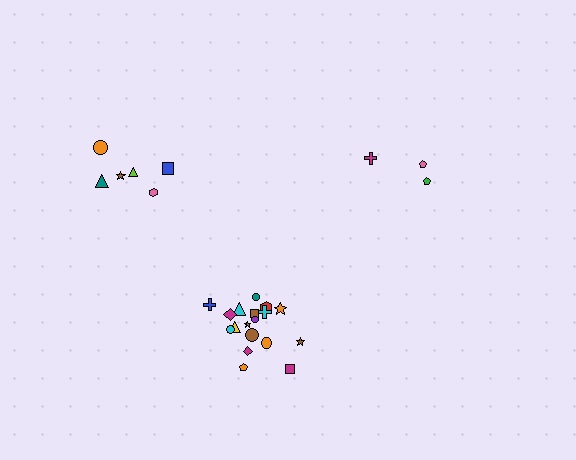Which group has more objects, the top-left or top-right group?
The top-left group.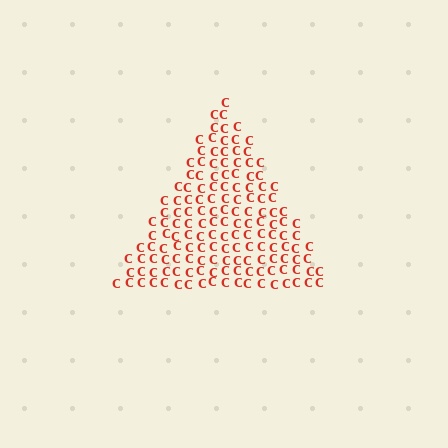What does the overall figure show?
The overall figure shows a triangle.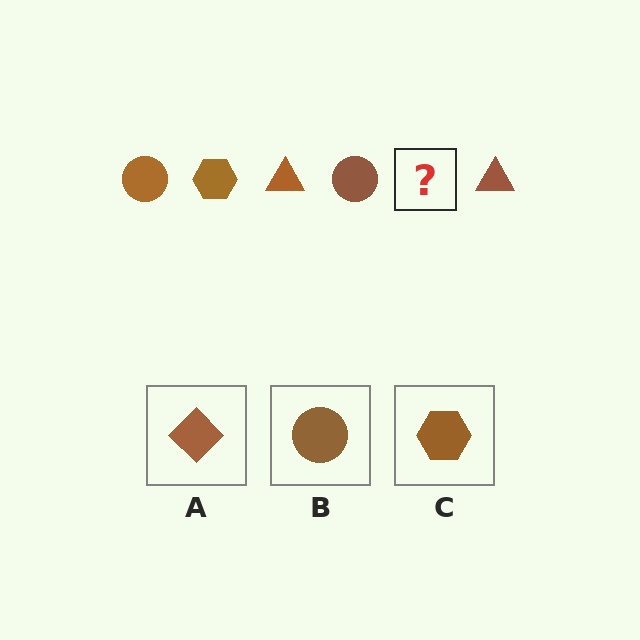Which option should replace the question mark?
Option C.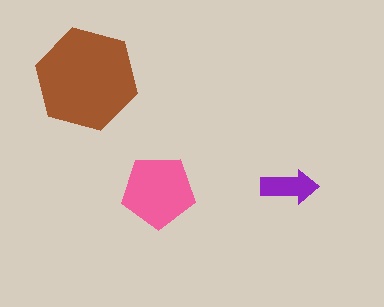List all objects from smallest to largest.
The purple arrow, the pink pentagon, the brown hexagon.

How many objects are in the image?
There are 3 objects in the image.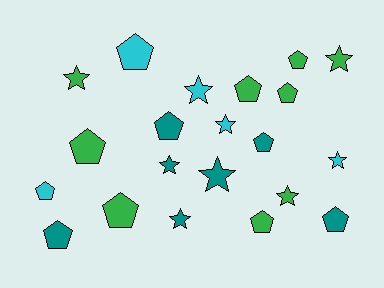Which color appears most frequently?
Green, with 9 objects.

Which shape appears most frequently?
Pentagon, with 12 objects.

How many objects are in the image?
There are 21 objects.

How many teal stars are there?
There are 3 teal stars.